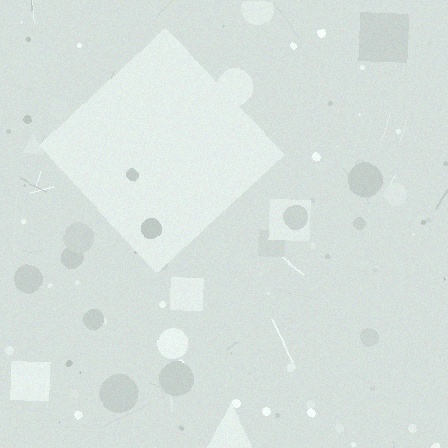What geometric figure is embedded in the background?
A diamond is embedded in the background.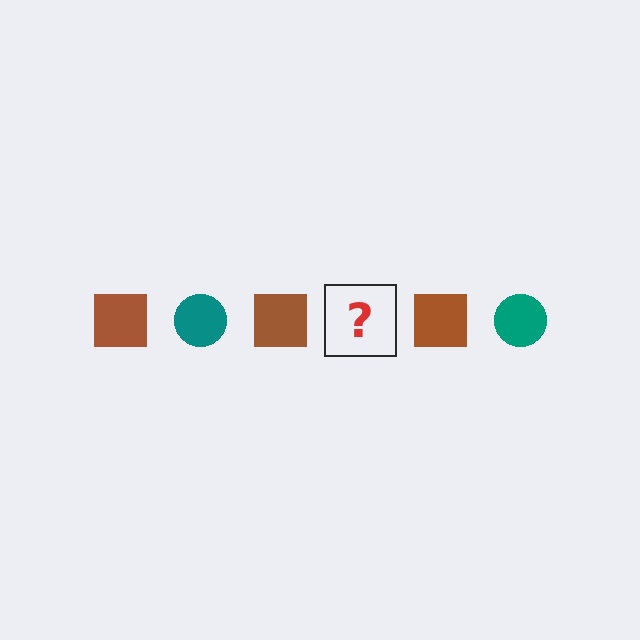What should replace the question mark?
The question mark should be replaced with a teal circle.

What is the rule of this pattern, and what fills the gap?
The rule is that the pattern alternates between brown square and teal circle. The gap should be filled with a teal circle.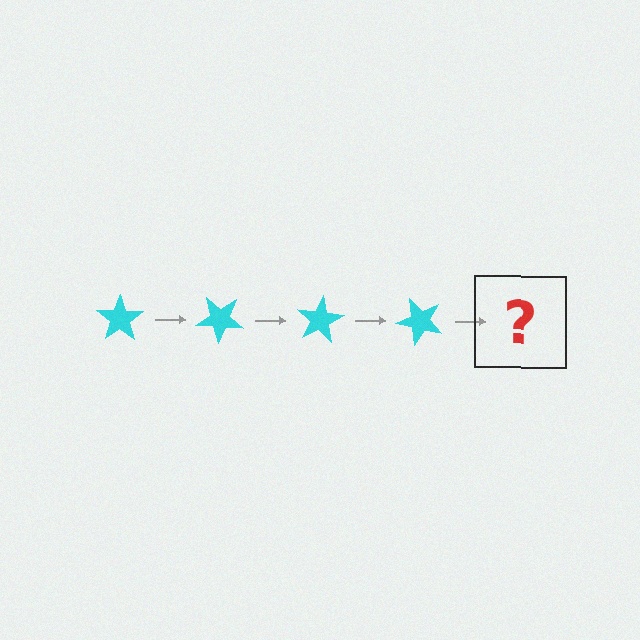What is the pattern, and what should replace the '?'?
The pattern is that the star rotates 40 degrees each step. The '?' should be a cyan star rotated 160 degrees.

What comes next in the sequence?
The next element should be a cyan star rotated 160 degrees.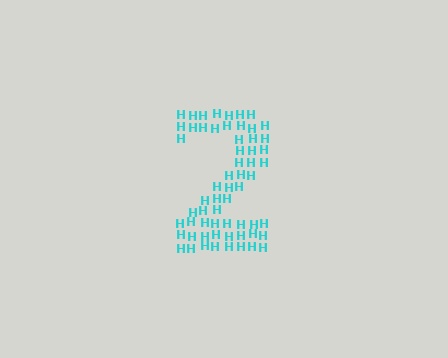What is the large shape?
The large shape is the digit 2.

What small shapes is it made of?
It is made of small letter H's.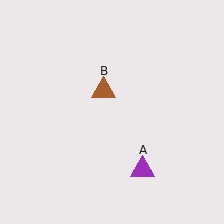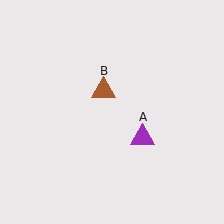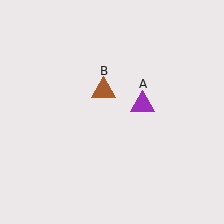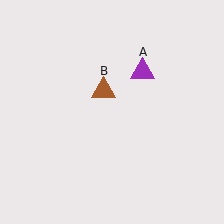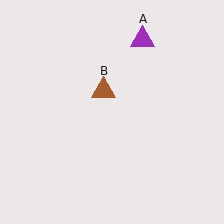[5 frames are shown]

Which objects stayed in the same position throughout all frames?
Brown triangle (object B) remained stationary.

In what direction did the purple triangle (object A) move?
The purple triangle (object A) moved up.